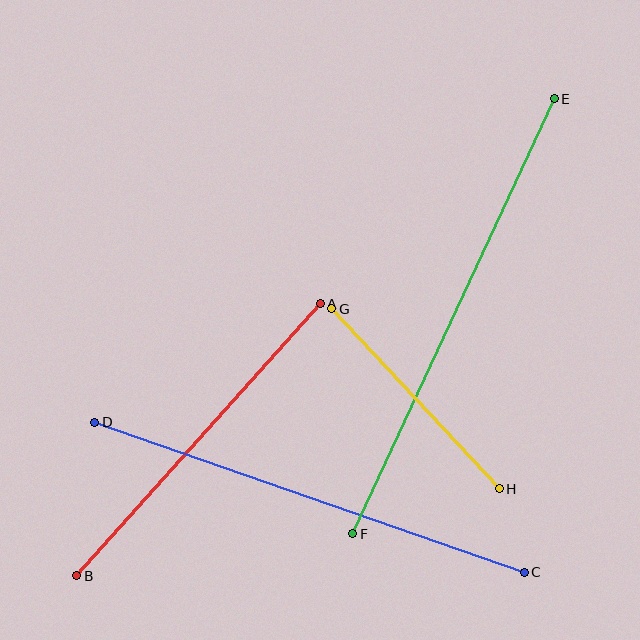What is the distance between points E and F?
The distance is approximately 480 pixels.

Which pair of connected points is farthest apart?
Points E and F are farthest apart.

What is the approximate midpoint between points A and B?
The midpoint is at approximately (198, 440) pixels.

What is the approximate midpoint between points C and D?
The midpoint is at approximately (309, 497) pixels.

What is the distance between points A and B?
The distance is approximately 365 pixels.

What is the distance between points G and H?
The distance is approximately 245 pixels.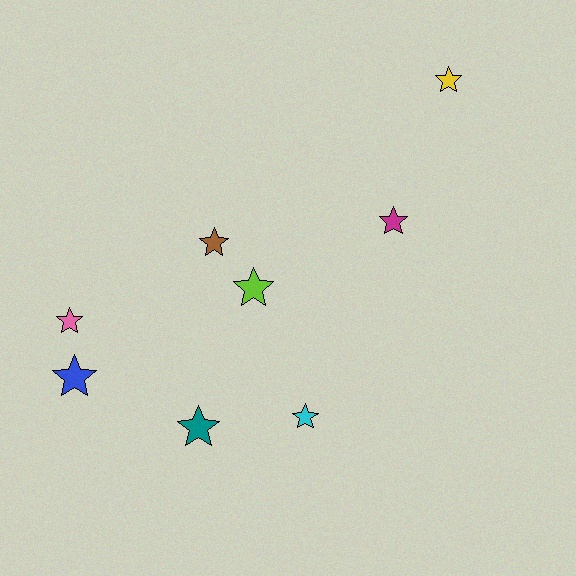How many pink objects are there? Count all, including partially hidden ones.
There is 1 pink object.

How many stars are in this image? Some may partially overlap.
There are 8 stars.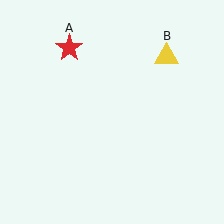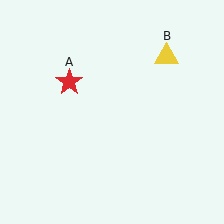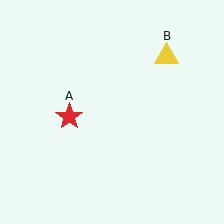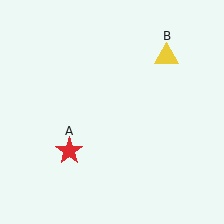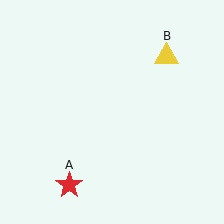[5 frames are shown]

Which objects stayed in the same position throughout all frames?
Yellow triangle (object B) remained stationary.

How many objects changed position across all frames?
1 object changed position: red star (object A).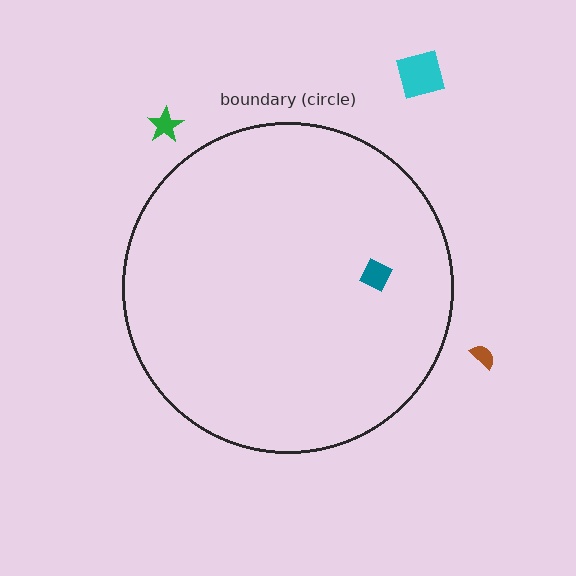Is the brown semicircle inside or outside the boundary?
Outside.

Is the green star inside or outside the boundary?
Outside.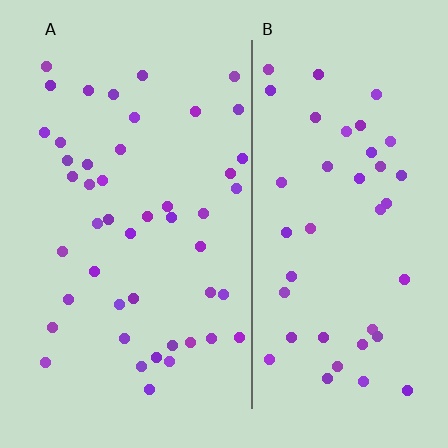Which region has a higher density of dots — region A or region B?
A (the left).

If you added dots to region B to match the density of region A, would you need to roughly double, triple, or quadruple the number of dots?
Approximately double.